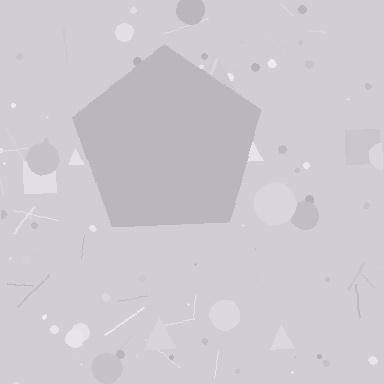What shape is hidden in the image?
A pentagon is hidden in the image.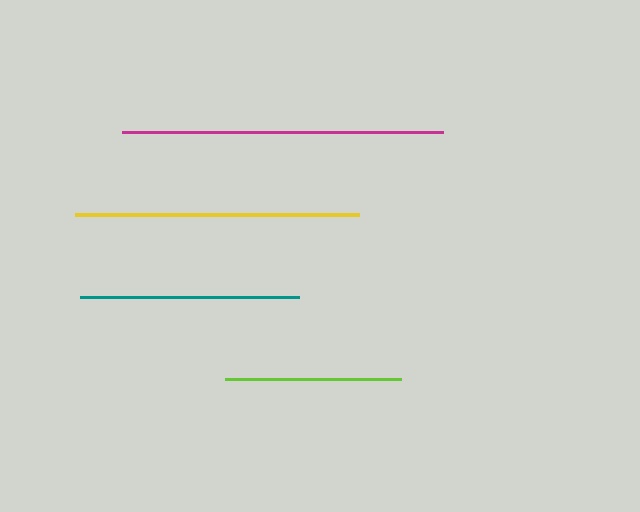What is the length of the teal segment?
The teal segment is approximately 219 pixels long.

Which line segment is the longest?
The magenta line is the longest at approximately 321 pixels.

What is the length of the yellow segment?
The yellow segment is approximately 284 pixels long.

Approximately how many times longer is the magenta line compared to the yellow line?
The magenta line is approximately 1.1 times the length of the yellow line.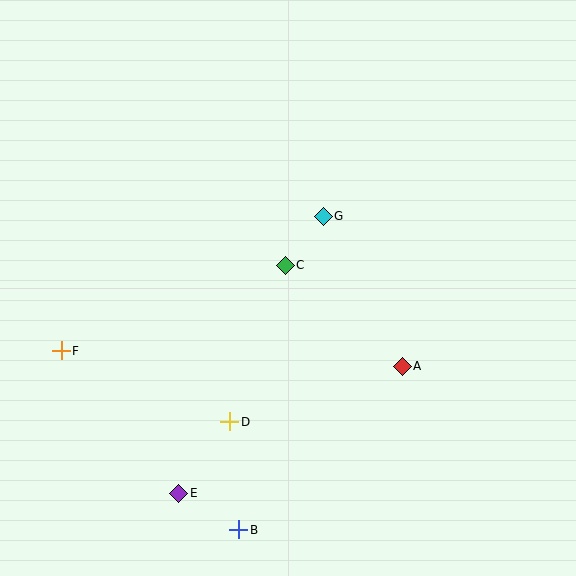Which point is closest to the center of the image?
Point C at (285, 265) is closest to the center.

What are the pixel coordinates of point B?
Point B is at (239, 530).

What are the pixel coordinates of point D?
Point D is at (230, 422).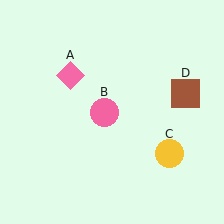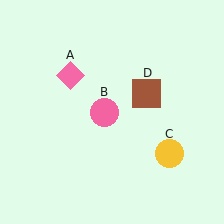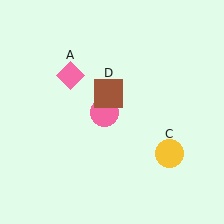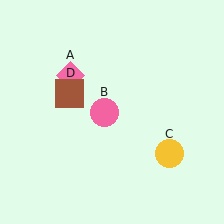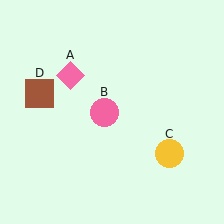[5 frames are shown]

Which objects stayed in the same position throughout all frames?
Pink diamond (object A) and pink circle (object B) and yellow circle (object C) remained stationary.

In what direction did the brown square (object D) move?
The brown square (object D) moved left.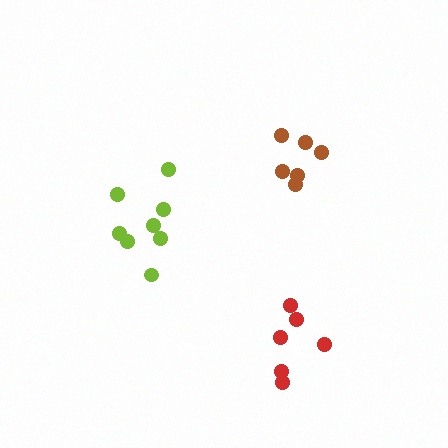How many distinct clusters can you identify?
There are 3 distinct clusters.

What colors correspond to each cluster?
The clusters are colored: lime, brown, red.